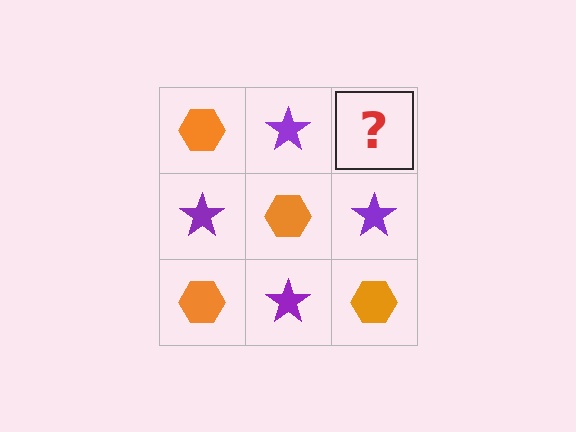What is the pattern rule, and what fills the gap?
The rule is that it alternates orange hexagon and purple star in a checkerboard pattern. The gap should be filled with an orange hexagon.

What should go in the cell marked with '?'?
The missing cell should contain an orange hexagon.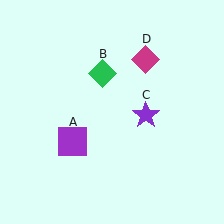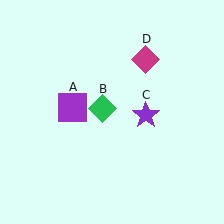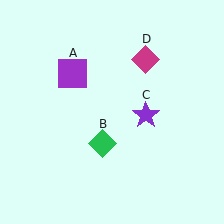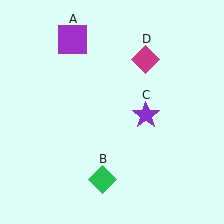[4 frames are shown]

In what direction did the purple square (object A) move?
The purple square (object A) moved up.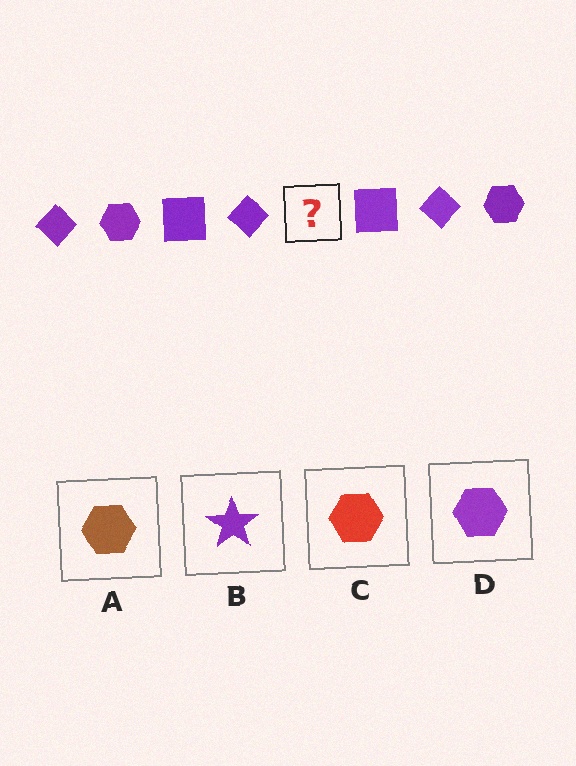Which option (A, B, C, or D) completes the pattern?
D.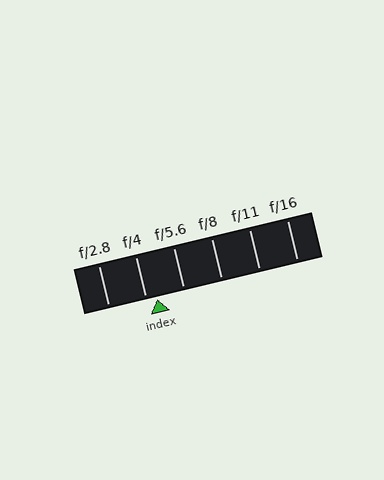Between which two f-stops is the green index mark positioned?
The index mark is between f/4 and f/5.6.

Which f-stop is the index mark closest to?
The index mark is closest to f/4.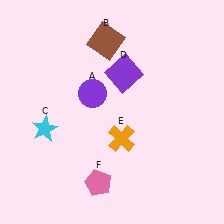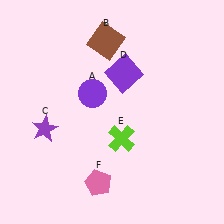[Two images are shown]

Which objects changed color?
C changed from cyan to purple. E changed from orange to lime.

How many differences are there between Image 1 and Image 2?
There are 2 differences between the two images.